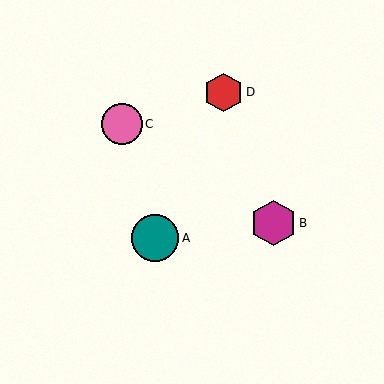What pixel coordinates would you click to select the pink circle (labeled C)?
Click at (122, 124) to select the pink circle C.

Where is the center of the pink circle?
The center of the pink circle is at (122, 124).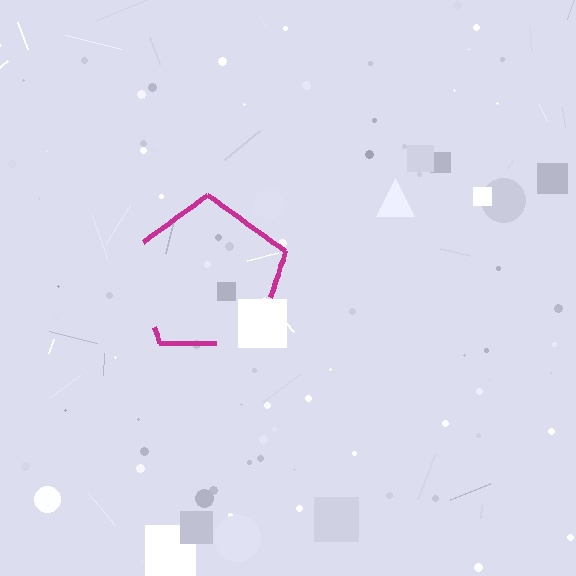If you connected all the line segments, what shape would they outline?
They would outline a pentagon.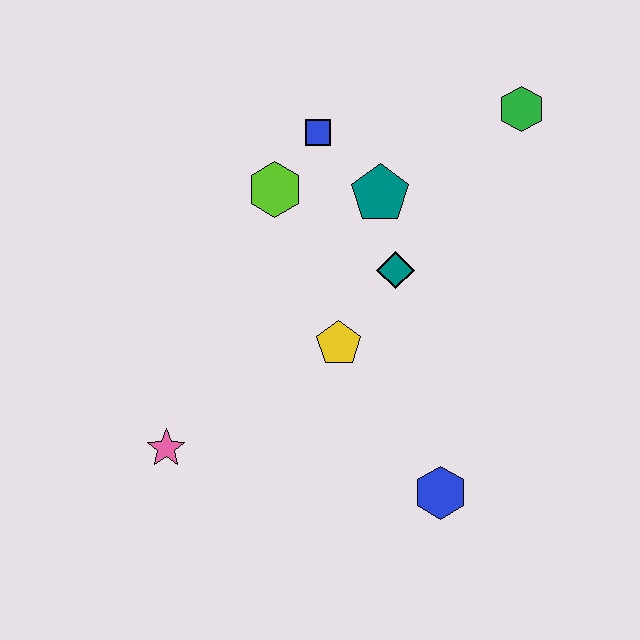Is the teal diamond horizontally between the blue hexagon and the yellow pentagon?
Yes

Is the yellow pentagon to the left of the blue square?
No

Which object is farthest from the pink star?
The green hexagon is farthest from the pink star.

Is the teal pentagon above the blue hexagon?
Yes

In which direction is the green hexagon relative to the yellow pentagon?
The green hexagon is above the yellow pentagon.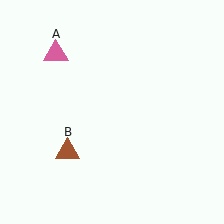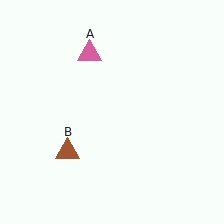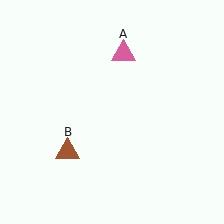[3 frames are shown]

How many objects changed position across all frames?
1 object changed position: pink triangle (object A).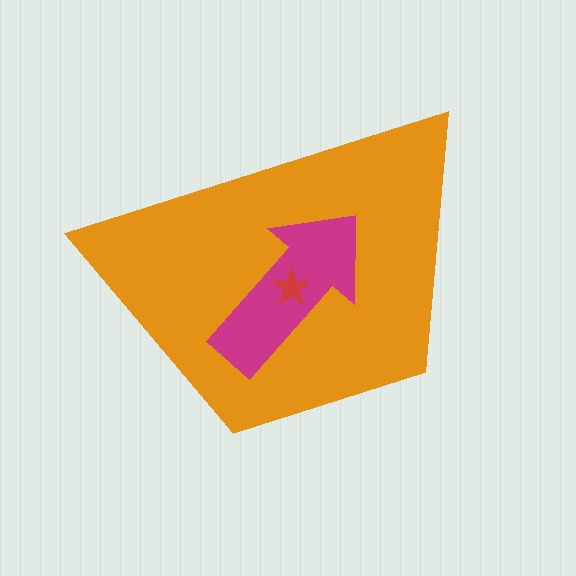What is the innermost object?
The red star.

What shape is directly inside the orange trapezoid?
The magenta arrow.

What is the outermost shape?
The orange trapezoid.